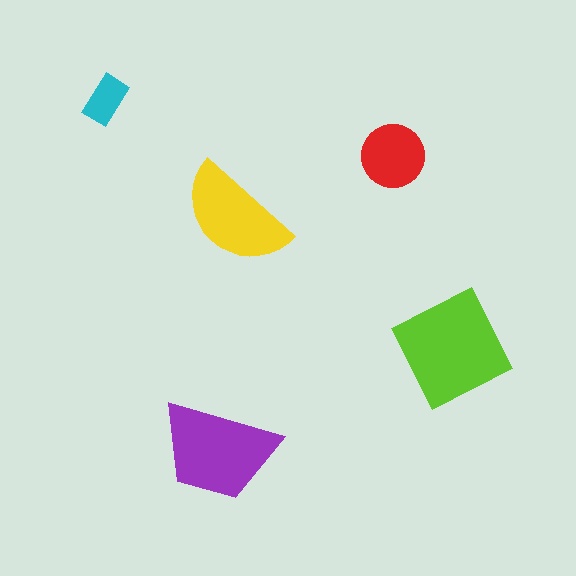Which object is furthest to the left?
The cyan rectangle is leftmost.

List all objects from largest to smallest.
The lime square, the purple trapezoid, the yellow semicircle, the red circle, the cyan rectangle.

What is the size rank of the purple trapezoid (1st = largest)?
2nd.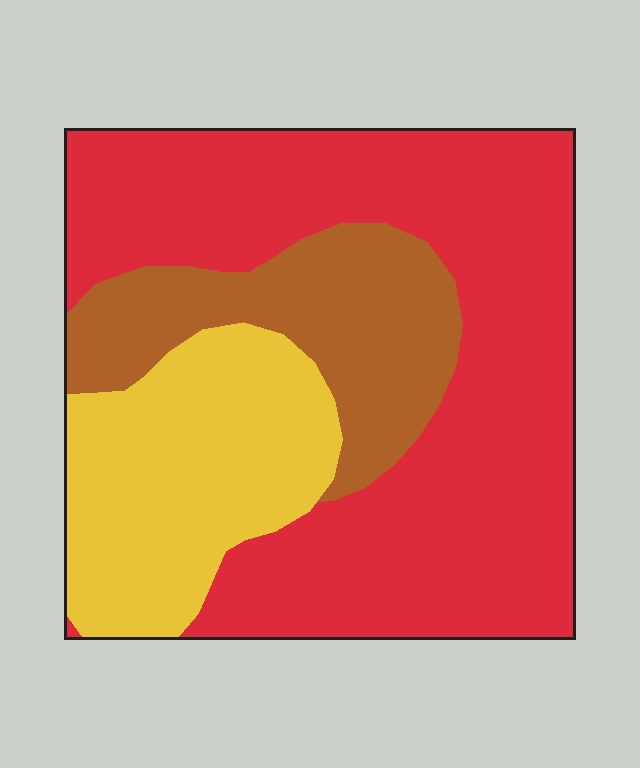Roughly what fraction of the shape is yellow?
Yellow takes up less than a quarter of the shape.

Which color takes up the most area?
Red, at roughly 55%.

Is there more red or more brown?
Red.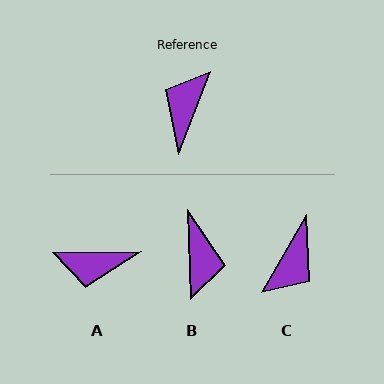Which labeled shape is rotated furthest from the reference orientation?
C, about 171 degrees away.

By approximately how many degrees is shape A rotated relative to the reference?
Approximately 112 degrees counter-clockwise.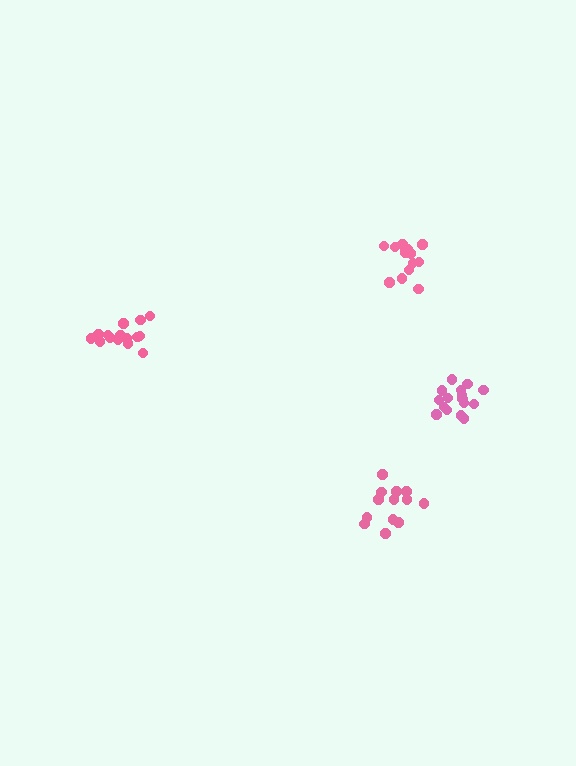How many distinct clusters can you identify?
There are 4 distinct clusters.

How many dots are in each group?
Group 1: 15 dots, Group 2: 16 dots, Group 3: 13 dots, Group 4: 13 dots (57 total).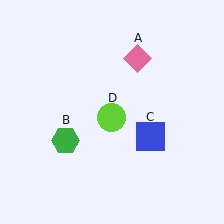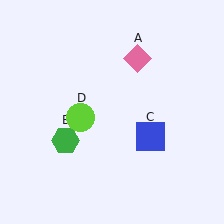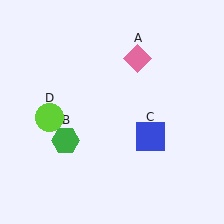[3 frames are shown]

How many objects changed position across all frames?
1 object changed position: lime circle (object D).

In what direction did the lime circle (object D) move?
The lime circle (object D) moved left.